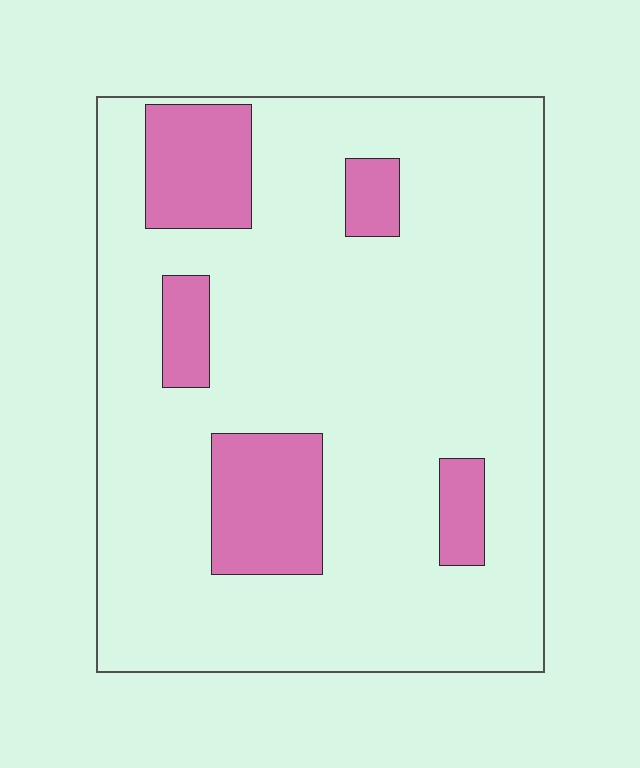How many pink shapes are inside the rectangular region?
5.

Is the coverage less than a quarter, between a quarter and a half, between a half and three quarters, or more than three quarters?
Less than a quarter.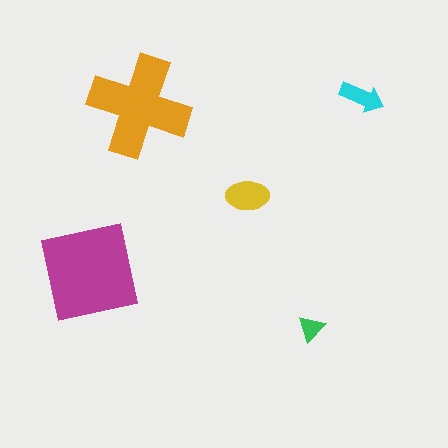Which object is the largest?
The magenta square.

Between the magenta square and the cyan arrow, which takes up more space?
The magenta square.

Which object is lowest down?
The green triangle is bottommost.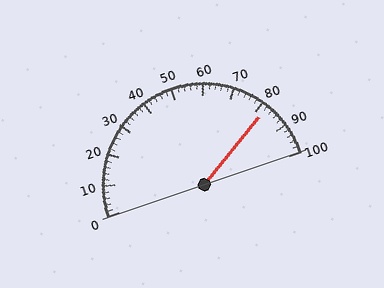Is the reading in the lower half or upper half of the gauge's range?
The reading is in the upper half of the range (0 to 100).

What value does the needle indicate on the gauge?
The needle indicates approximately 82.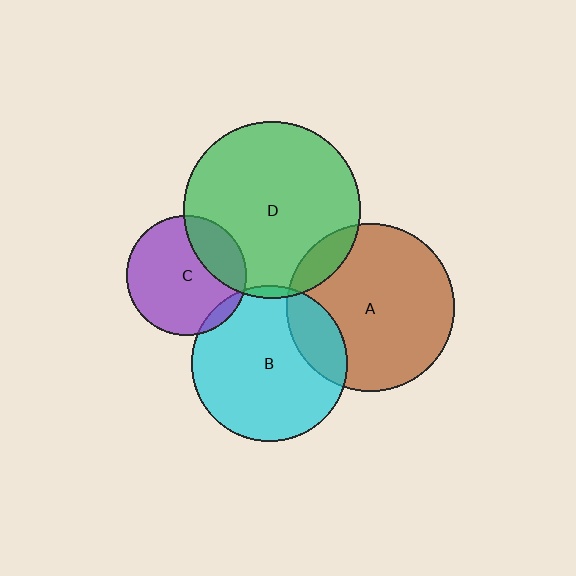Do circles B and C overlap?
Yes.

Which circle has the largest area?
Circle D (green).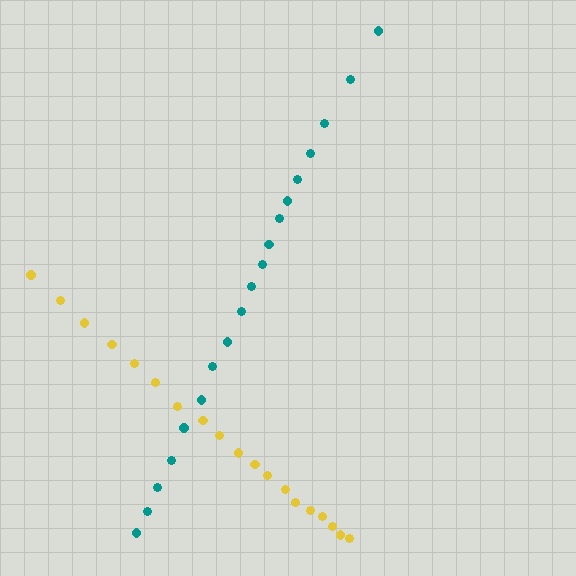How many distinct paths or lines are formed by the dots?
There are 2 distinct paths.